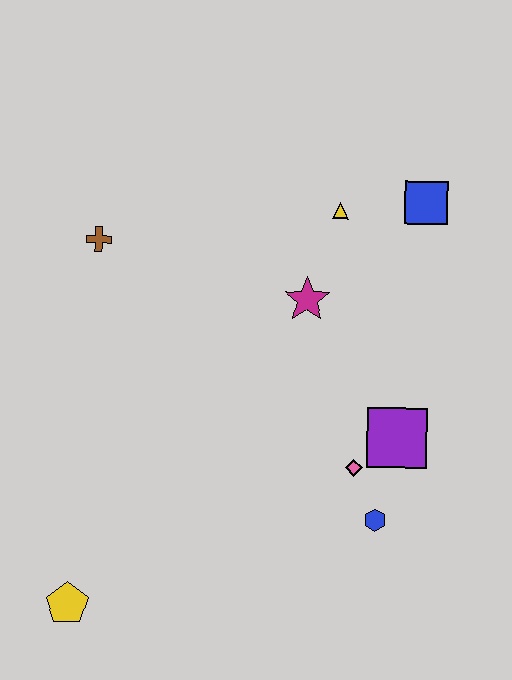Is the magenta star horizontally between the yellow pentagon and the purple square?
Yes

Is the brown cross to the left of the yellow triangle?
Yes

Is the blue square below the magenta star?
No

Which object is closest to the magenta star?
The yellow triangle is closest to the magenta star.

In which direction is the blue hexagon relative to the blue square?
The blue hexagon is below the blue square.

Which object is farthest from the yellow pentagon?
The blue square is farthest from the yellow pentagon.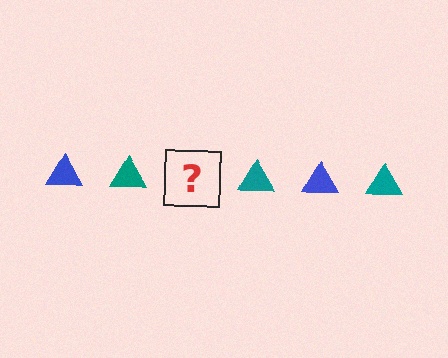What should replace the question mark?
The question mark should be replaced with a blue triangle.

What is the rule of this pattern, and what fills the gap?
The rule is that the pattern cycles through blue, teal triangles. The gap should be filled with a blue triangle.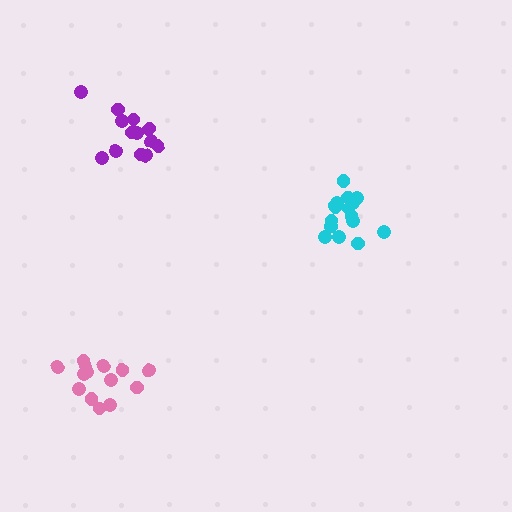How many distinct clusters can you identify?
There are 3 distinct clusters.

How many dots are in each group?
Group 1: 14 dots, Group 2: 16 dots, Group 3: 13 dots (43 total).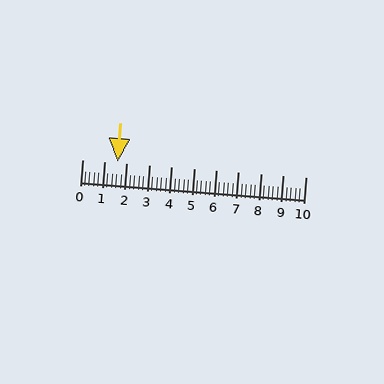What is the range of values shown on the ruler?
The ruler shows values from 0 to 10.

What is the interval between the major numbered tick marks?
The major tick marks are spaced 1 units apart.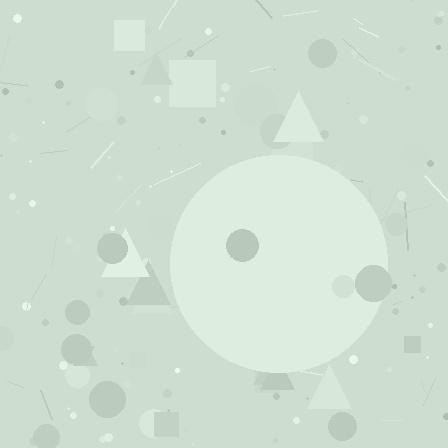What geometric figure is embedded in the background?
A circle is embedded in the background.